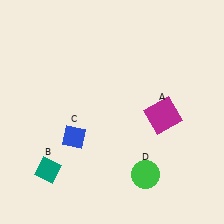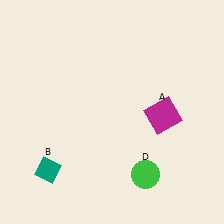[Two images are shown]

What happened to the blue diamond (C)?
The blue diamond (C) was removed in Image 2. It was in the bottom-left area of Image 1.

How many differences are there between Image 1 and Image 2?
There is 1 difference between the two images.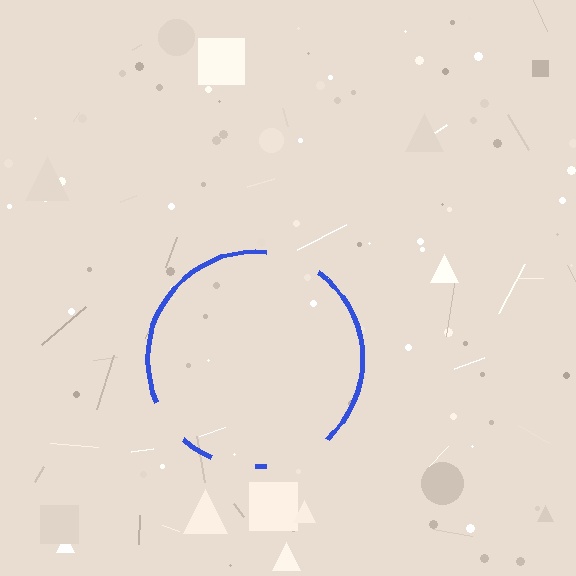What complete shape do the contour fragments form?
The contour fragments form a circle.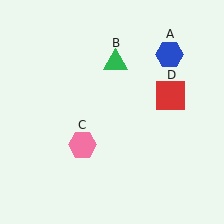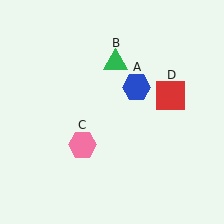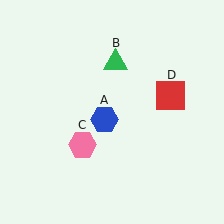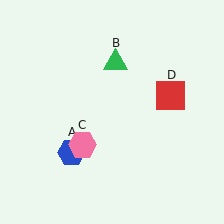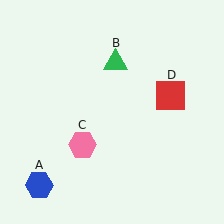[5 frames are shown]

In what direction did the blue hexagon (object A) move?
The blue hexagon (object A) moved down and to the left.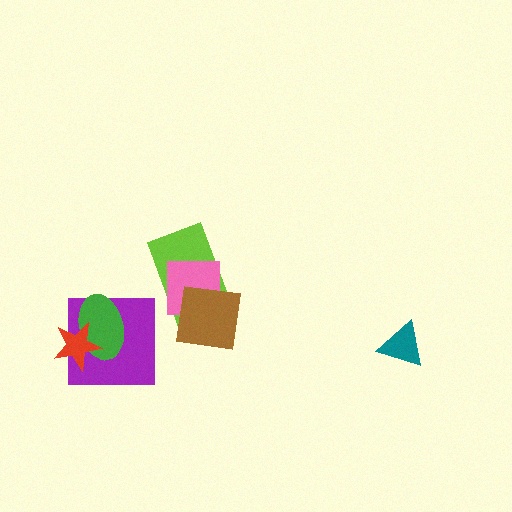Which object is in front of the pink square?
The brown square is in front of the pink square.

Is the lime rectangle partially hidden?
Yes, it is partially covered by another shape.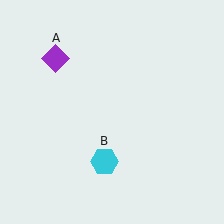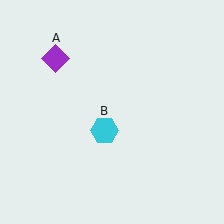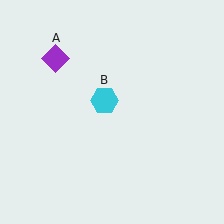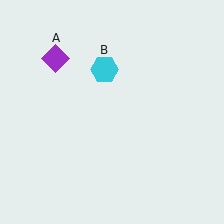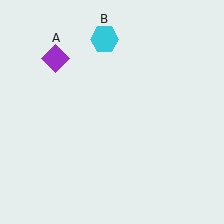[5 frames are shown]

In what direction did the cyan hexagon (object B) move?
The cyan hexagon (object B) moved up.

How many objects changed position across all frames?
1 object changed position: cyan hexagon (object B).